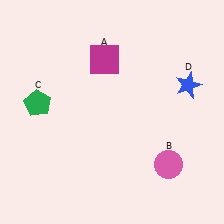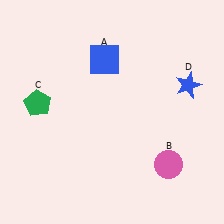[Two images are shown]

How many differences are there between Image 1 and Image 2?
There is 1 difference between the two images.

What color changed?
The square (A) changed from magenta in Image 1 to blue in Image 2.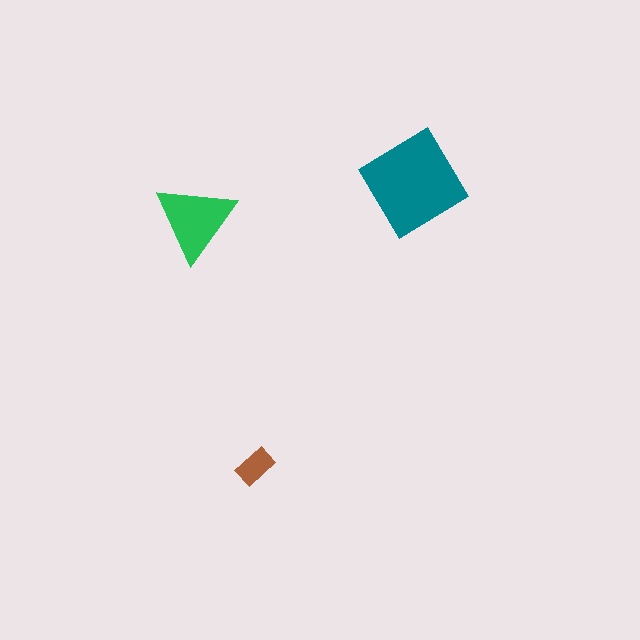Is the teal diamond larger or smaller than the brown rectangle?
Larger.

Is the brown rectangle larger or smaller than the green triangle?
Smaller.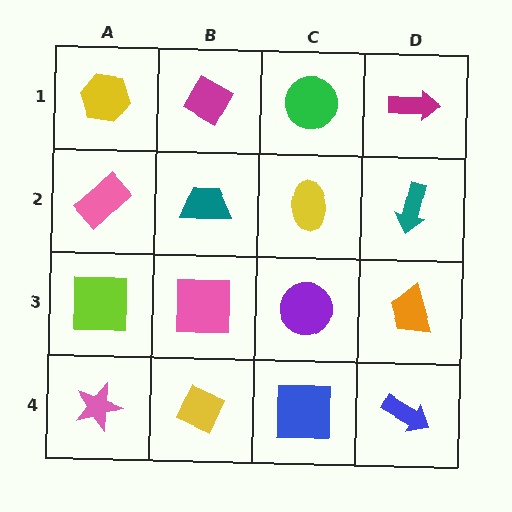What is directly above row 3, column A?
A pink rectangle.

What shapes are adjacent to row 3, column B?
A teal trapezoid (row 2, column B), a yellow diamond (row 4, column B), a lime square (row 3, column A), a purple circle (row 3, column C).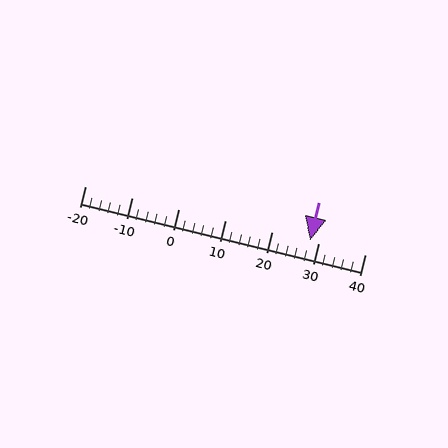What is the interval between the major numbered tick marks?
The major tick marks are spaced 10 units apart.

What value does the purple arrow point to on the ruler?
The purple arrow points to approximately 28.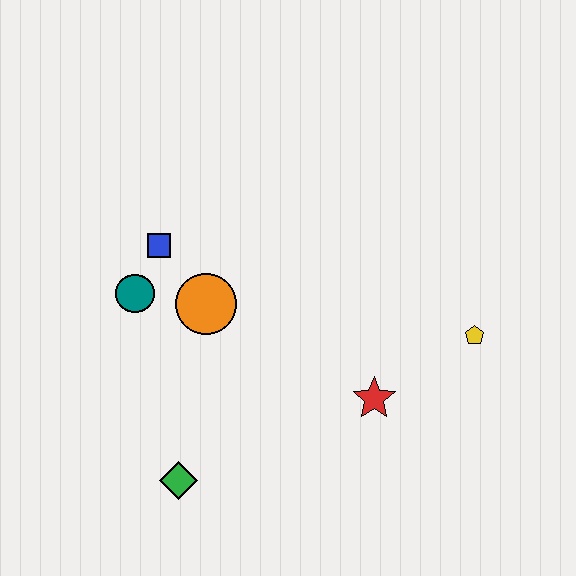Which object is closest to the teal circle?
The blue square is closest to the teal circle.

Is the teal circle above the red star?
Yes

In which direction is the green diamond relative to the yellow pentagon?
The green diamond is to the left of the yellow pentagon.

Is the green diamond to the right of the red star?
No